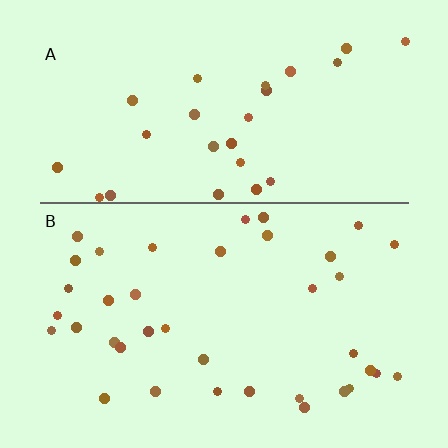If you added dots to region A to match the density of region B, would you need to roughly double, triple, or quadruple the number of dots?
Approximately double.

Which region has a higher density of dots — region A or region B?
B (the bottom).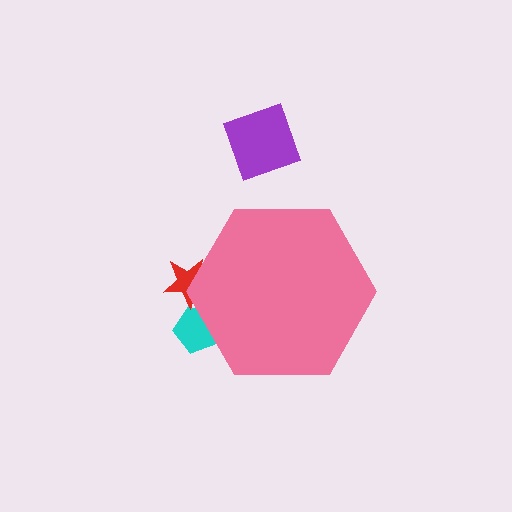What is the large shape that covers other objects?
A pink hexagon.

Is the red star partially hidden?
Yes, the red star is partially hidden behind the pink hexagon.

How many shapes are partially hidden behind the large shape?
2 shapes are partially hidden.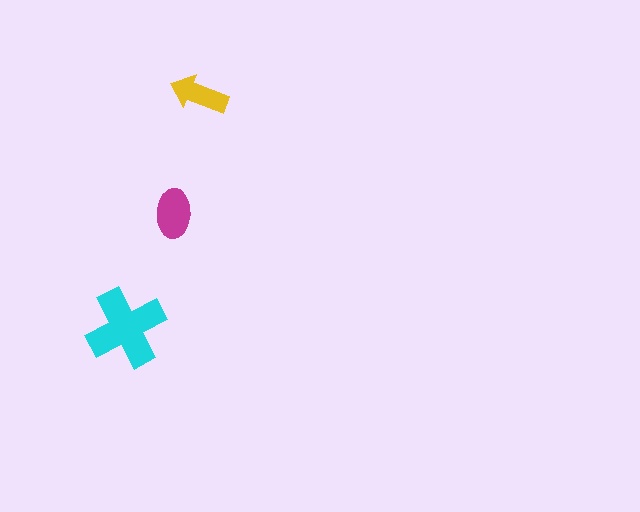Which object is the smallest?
The yellow arrow.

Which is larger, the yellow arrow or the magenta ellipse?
The magenta ellipse.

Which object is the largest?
The cyan cross.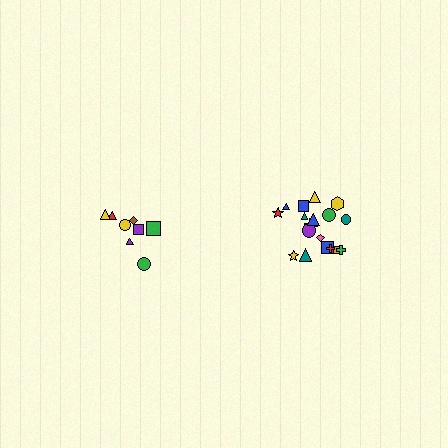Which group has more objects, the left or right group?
The right group.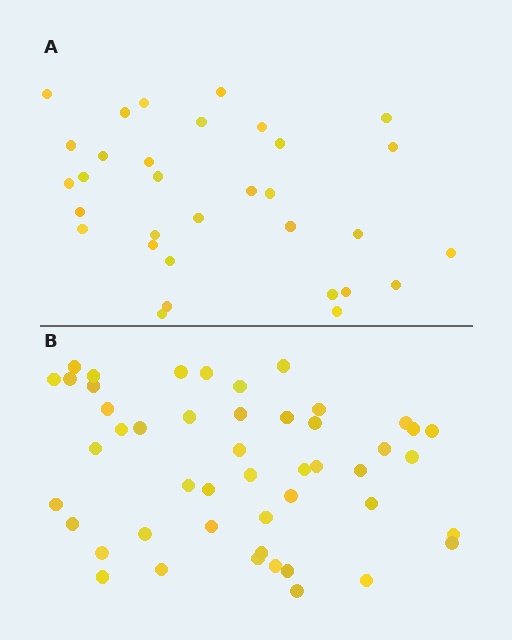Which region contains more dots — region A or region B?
Region B (the bottom region) has more dots.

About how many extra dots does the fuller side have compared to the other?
Region B has approximately 15 more dots than region A.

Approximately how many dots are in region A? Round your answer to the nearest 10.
About 30 dots. (The exact count is 32, which rounds to 30.)